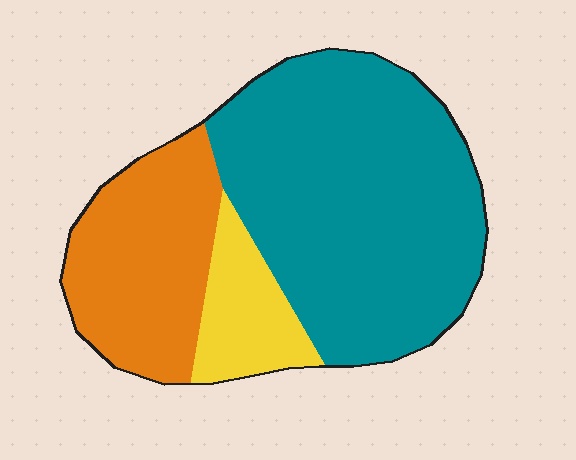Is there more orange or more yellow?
Orange.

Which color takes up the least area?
Yellow, at roughly 10%.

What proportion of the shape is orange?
Orange covers roughly 25% of the shape.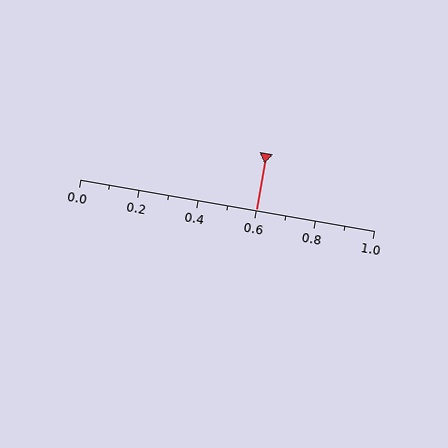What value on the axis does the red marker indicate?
The marker indicates approximately 0.6.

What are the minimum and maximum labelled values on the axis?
The axis runs from 0.0 to 1.0.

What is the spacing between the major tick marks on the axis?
The major ticks are spaced 0.2 apart.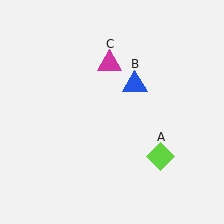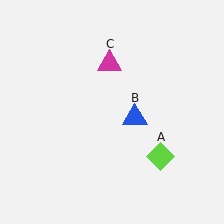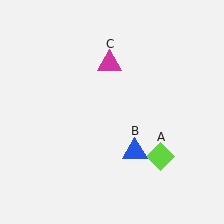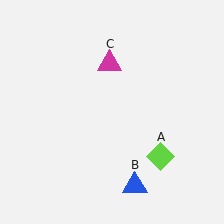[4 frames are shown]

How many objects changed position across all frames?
1 object changed position: blue triangle (object B).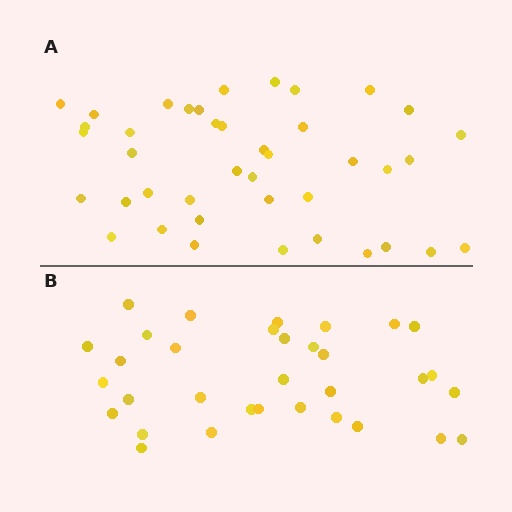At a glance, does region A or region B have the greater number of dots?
Region A (the top region) has more dots.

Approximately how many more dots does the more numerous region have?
Region A has roughly 8 or so more dots than region B.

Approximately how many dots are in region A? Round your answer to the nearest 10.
About 40 dots. (The exact count is 41, which rounds to 40.)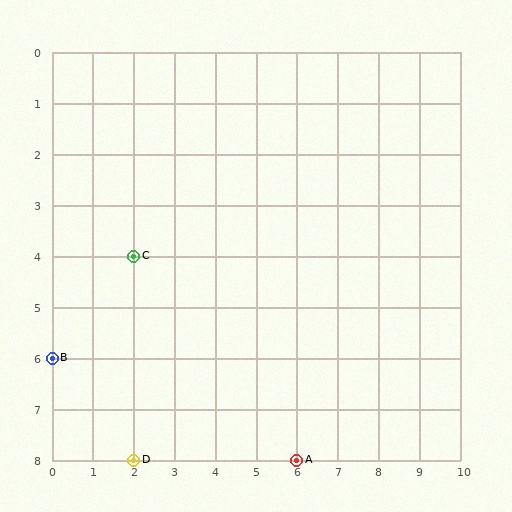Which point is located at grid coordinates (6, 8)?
Point A is at (6, 8).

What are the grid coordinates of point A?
Point A is at grid coordinates (6, 8).